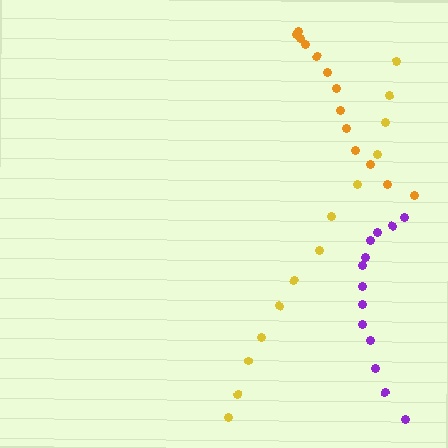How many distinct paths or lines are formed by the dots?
There are 3 distinct paths.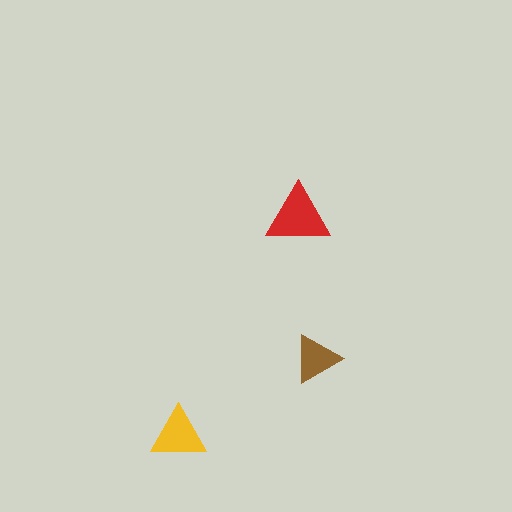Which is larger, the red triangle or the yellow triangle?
The red one.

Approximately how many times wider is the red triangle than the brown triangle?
About 1.5 times wider.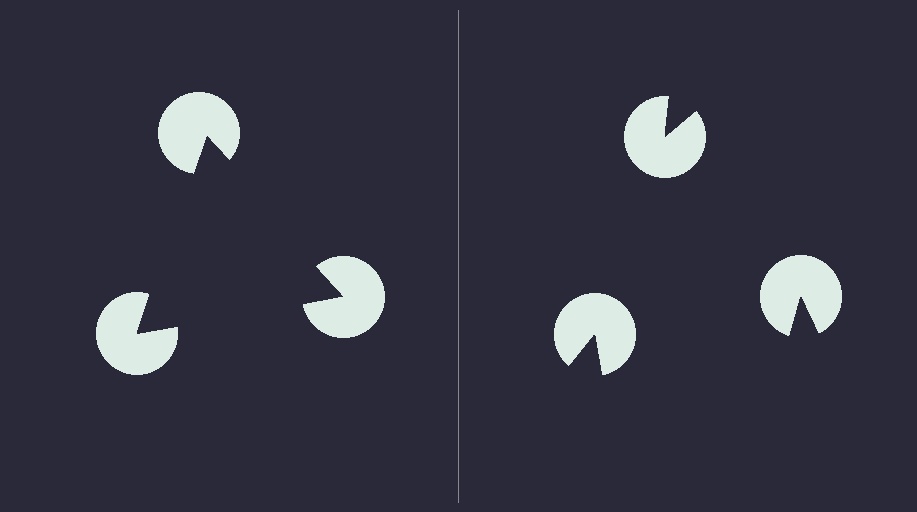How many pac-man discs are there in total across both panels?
6 — 3 on each side.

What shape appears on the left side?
An illusory triangle.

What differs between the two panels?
The pac-man discs are positioned identically on both sides; only the wedge orientations differ. On the left they align to a triangle; on the right they are misaligned.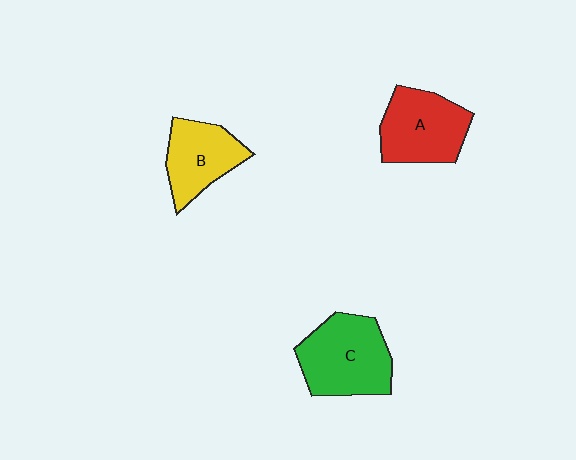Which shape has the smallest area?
Shape B (yellow).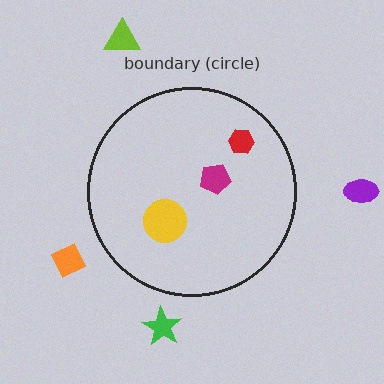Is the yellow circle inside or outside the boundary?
Inside.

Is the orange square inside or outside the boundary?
Outside.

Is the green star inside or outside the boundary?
Outside.